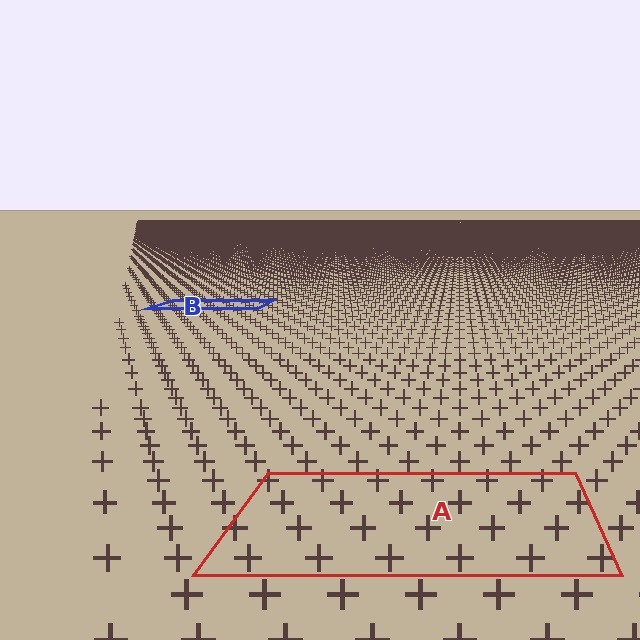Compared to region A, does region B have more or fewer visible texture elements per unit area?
Region B has more texture elements per unit area — they are packed more densely because it is farther away.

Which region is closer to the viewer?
Region A is closer. The texture elements there are larger and more spread out.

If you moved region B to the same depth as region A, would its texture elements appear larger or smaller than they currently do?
They would appear larger. At a closer depth, the same texture elements are projected at a bigger on-screen size.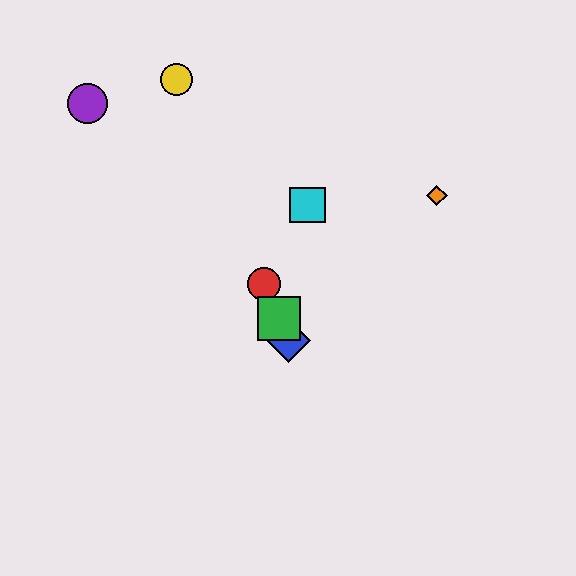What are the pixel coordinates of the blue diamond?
The blue diamond is at (288, 340).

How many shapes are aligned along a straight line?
4 shapes (the red circle, the blue diamond, the green square, the yellow circle) are aligned along a straight line.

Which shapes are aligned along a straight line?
The red circle, the blue diamond, the green square, the yellow circle are aligned along a straight line.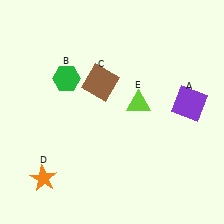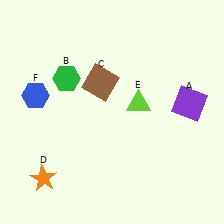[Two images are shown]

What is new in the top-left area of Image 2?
A blue hexagon (F) was added in the top-left area of Image 2.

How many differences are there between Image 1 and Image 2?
There is 1 difference between the two images.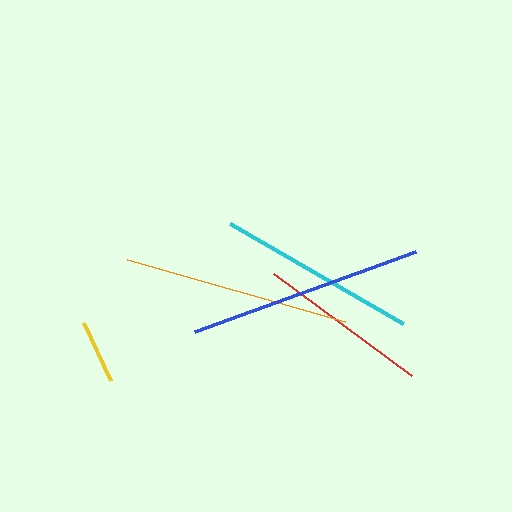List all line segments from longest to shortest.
From longest to shortest: blue, orange, cyan, red, yellow.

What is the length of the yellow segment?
The yellow segment is approximately 63 pixels long.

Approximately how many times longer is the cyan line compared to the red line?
The cyan line is approximately 1.2 times the length of the red line.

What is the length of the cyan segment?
The cyan segment is approximately 200 pixels long.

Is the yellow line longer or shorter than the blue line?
The blue line is longer than the yellow line.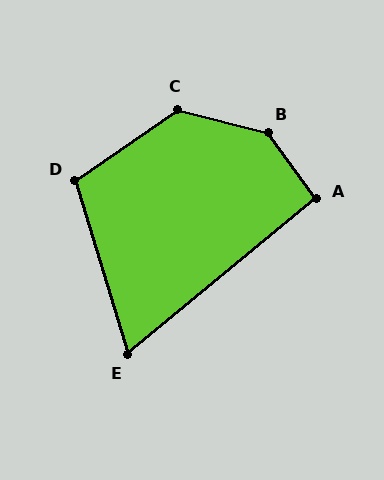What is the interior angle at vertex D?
Approximately 108 degrees (obtuse).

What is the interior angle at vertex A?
Approximately 93 degrees (approximately right).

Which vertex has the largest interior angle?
B, at approximately 141 degrees.